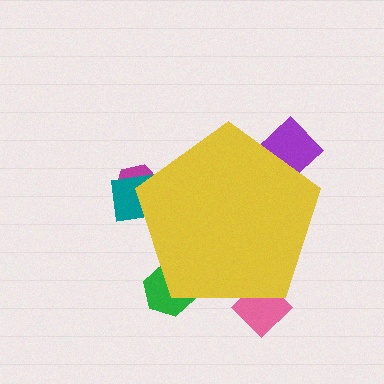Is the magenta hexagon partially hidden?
Yes, the magenta hexagon is partially hidden behind the yellow pentagon.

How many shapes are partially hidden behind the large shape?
5 shapes are partially hidden.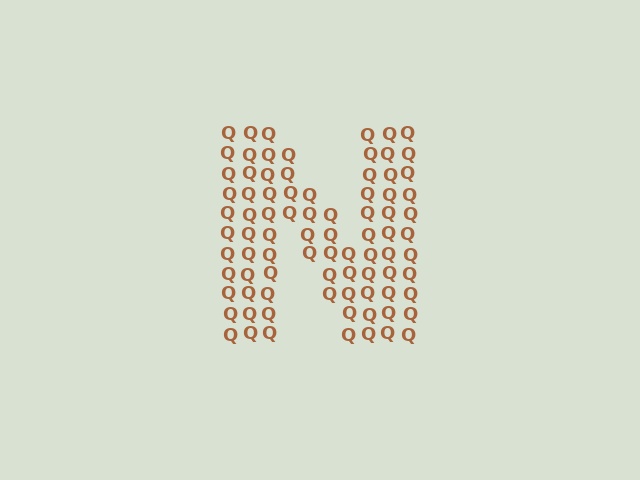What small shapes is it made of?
It is made of small letter Q's.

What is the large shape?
The large shape is the letter N.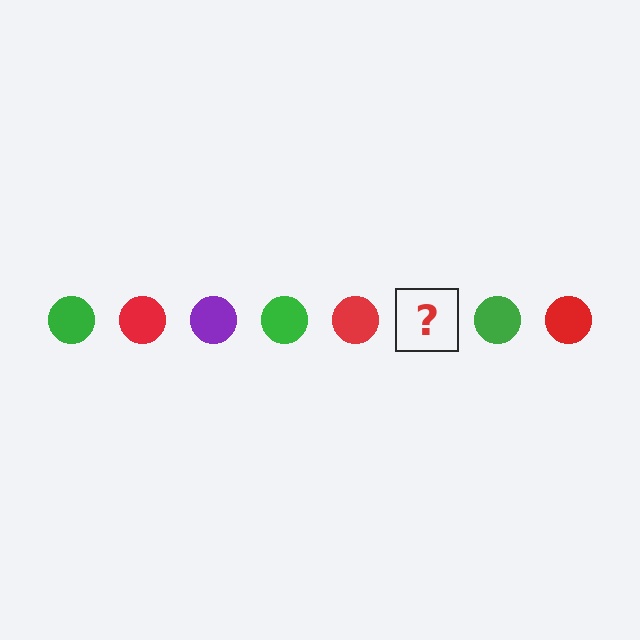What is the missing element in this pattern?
The missing element is a purple circle.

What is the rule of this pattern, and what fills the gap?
The rule is that the pattern cycles through green, red, purple circles. The gap should be filled with a purple circle.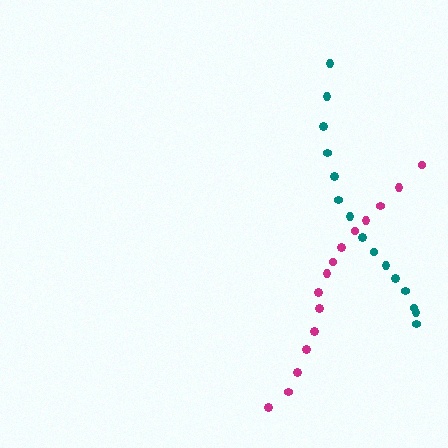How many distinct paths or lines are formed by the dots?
There are 2 distinct paths.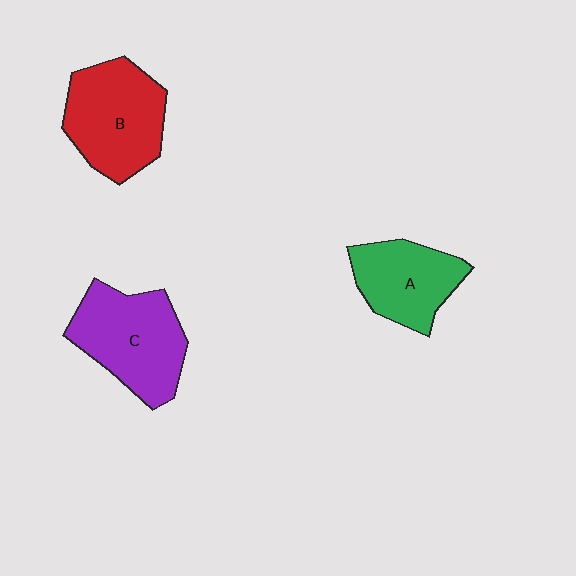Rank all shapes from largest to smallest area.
From largest to smallest: C (purple), B (red), A (green).